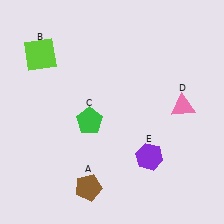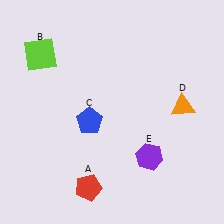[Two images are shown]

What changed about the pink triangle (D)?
In Image 1, D is pink. In Image 2, it changed to orange.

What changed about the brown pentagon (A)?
In Image 1, A is brown. In Image 2, it changed to red.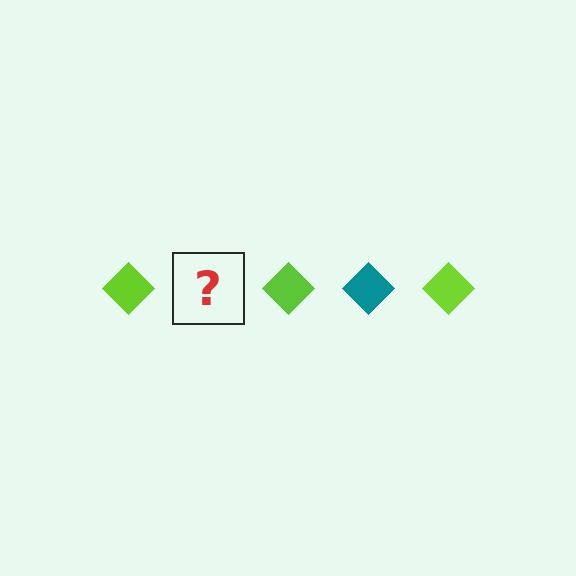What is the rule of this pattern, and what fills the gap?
The rule is that the pattern cycles through lime, teal diamonds. The gap should be filled with a teal diamond.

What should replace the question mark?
The question mark should be replaced with a teal diamond.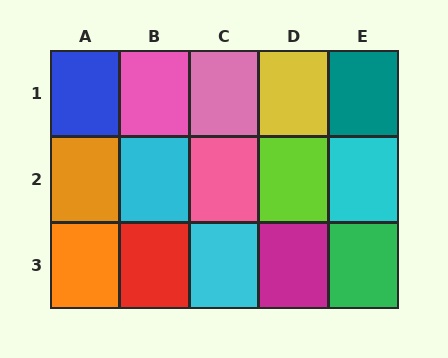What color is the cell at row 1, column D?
Yellow.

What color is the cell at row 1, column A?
Blue.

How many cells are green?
1 cell is green.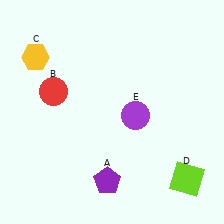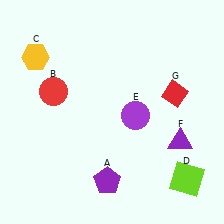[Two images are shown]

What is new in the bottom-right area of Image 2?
A purple triangle (F) was added in the bottom-right area of Image 2.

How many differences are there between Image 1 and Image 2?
There are 2 differences between the two images.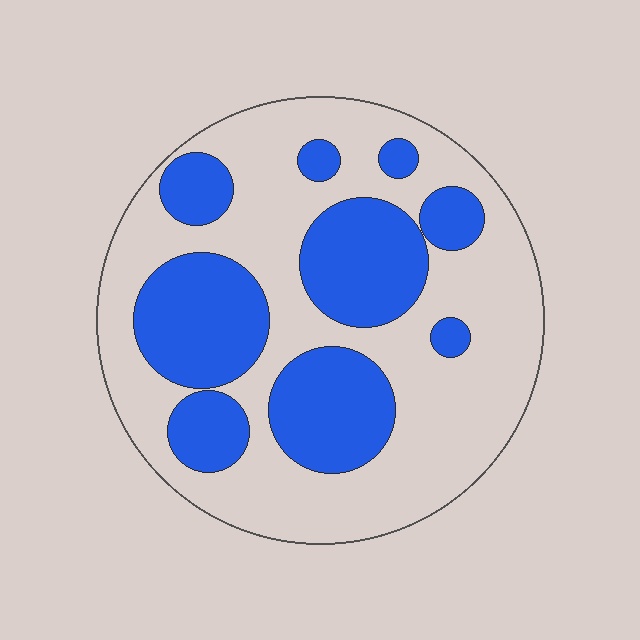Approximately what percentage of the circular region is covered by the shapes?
Approximately 35%.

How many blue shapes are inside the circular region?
9.